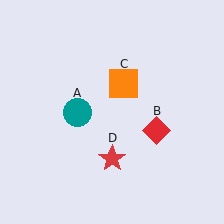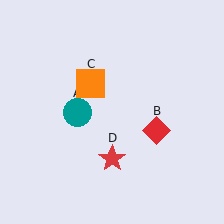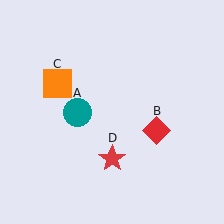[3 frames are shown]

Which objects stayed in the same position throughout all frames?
Teal circle (object A) and red diamond (object B) and red star (object D) remained stationary.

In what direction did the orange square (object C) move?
The orange square (object C) moved left.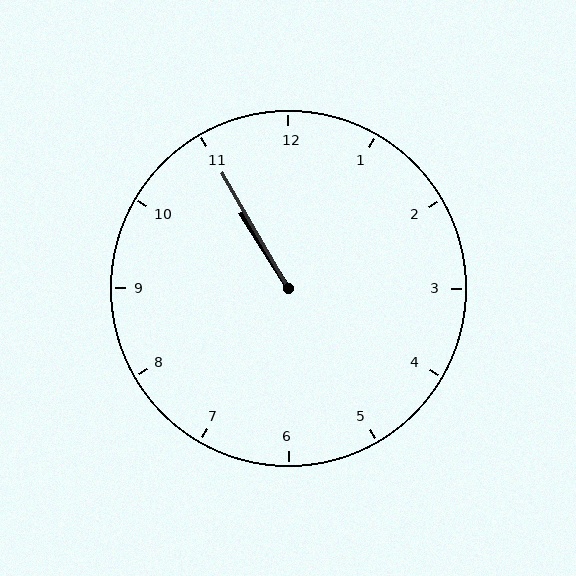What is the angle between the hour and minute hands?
Approximately 2 degrees.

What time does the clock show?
10:55.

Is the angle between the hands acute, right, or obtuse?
It is acute.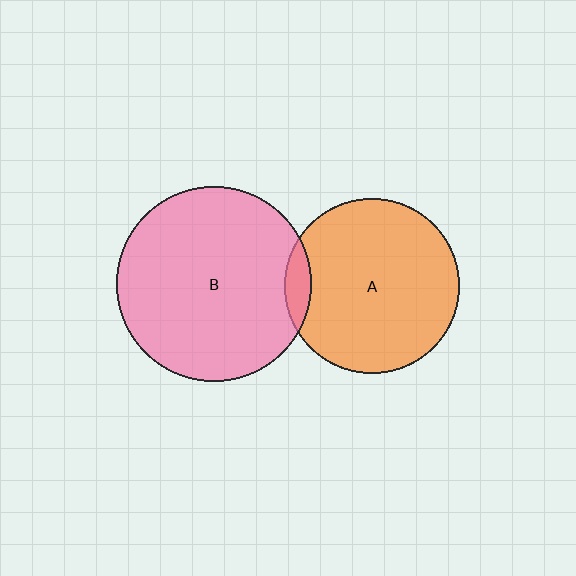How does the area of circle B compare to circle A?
Approximately 1.3 times.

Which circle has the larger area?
Circle B (pink).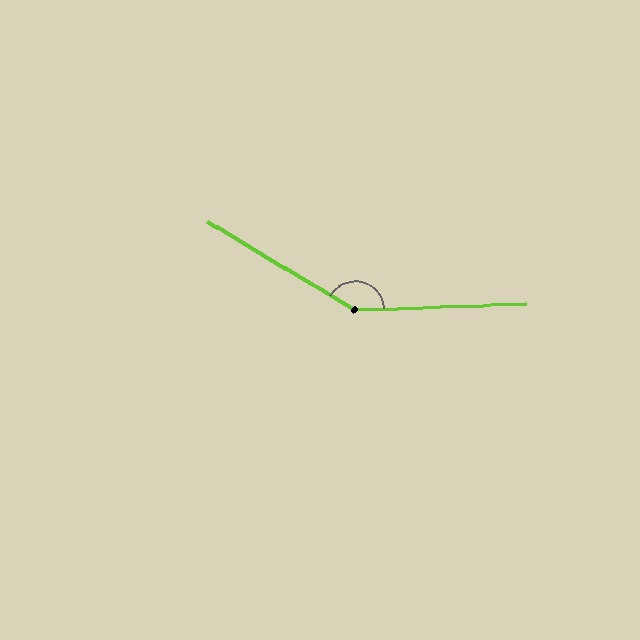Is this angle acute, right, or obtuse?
It is obtuse.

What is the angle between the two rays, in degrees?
Approximately 147 degrees.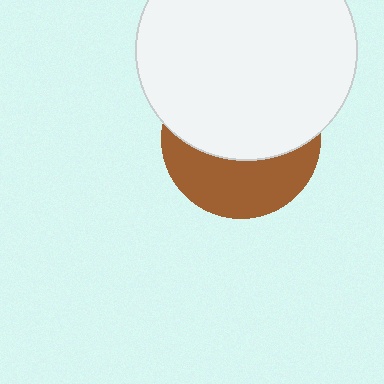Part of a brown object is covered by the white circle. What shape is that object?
It is a circle.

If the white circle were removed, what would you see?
You would see the complete brown circle.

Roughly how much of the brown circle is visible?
A small part of it is visible (roughly 41%).